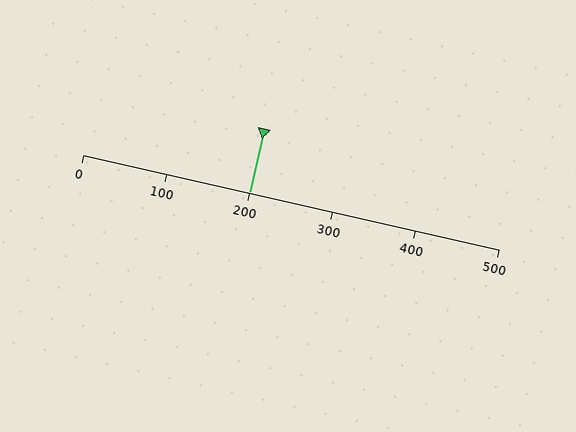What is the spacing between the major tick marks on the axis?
The major ticks are spaced 100 apart.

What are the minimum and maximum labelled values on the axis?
The axis runs from 0 to 500.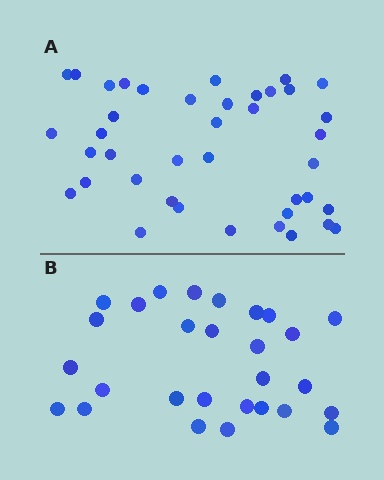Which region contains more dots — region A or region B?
Region A (the top region) has more dots.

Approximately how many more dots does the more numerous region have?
Region A has roughly 12 or so more dots than region B.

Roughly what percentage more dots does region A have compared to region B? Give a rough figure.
About 45% more.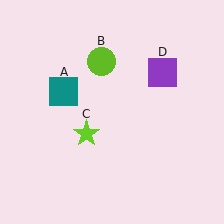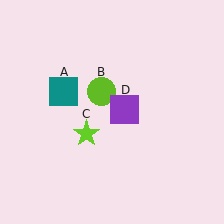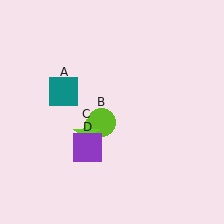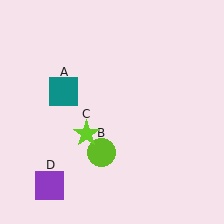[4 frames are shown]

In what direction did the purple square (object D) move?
The purple square (object D) moved down and to the left.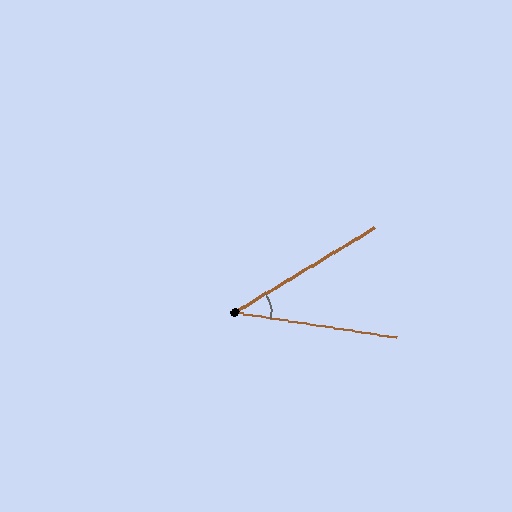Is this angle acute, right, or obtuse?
It is acute.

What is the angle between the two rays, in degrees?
Approximately 40 degrees.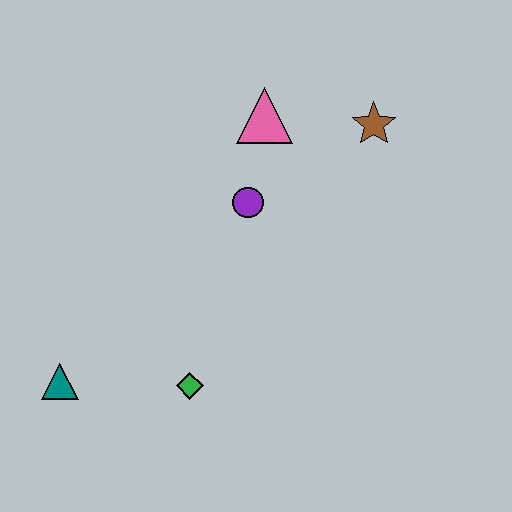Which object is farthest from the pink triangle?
The teal triangle is farthest from the pink triangle.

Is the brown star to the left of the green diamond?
No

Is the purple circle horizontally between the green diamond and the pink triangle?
Yes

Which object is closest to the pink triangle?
The purple circle is closest to the pink triangle.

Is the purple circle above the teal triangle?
Yes